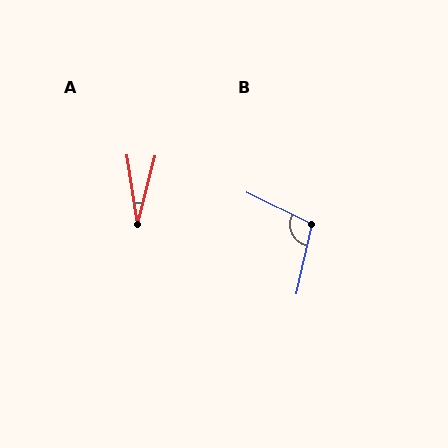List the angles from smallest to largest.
A (23°), B (104°).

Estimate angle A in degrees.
Approximately 23 degrees.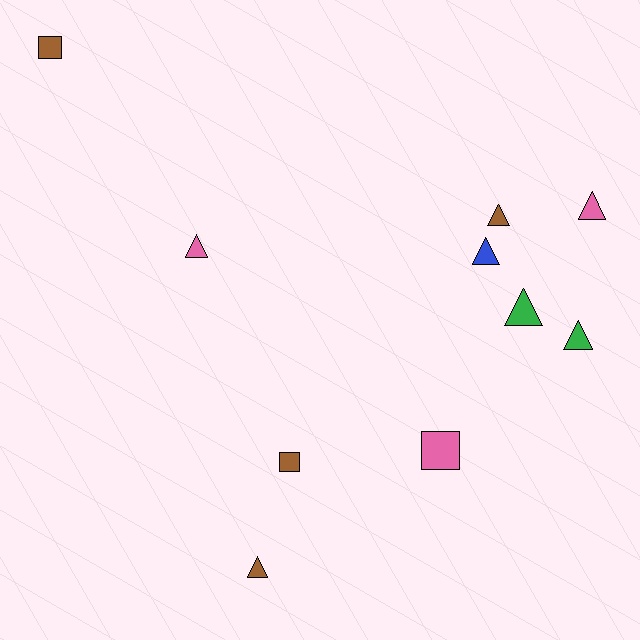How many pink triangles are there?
There are 2 pink triangles.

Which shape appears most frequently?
Triangle, with 7 objects.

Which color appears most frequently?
Brown, with 4 objects.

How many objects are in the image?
There are 10 objects.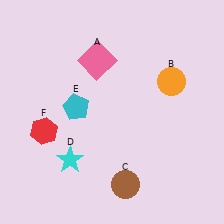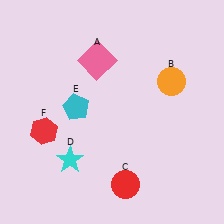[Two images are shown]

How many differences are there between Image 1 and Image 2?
There is 1 difference between the two images.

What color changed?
The circle (C) changed from brown in Image 1 to red in Image 2.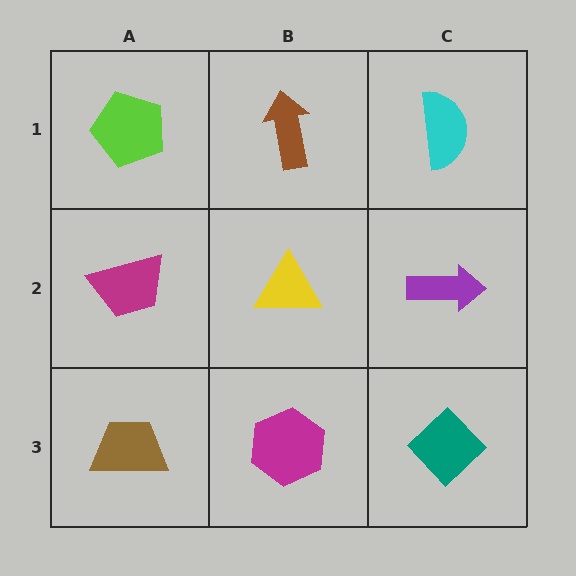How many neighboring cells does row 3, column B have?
3.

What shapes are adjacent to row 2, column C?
A cyan semicircle (row 1, column C), a teal diamond (row 3, column C), a yellow triangle (row 2, column B).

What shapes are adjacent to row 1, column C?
A purple arrow (row 2, column C), a brown arrow (row 1, column B).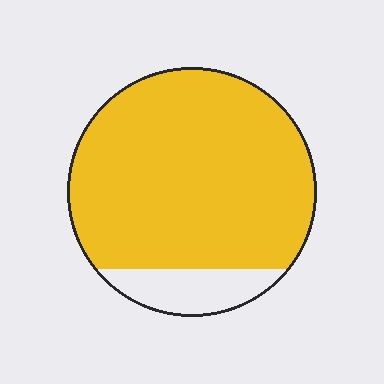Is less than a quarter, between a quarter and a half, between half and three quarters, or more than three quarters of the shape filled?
More than three quarters.